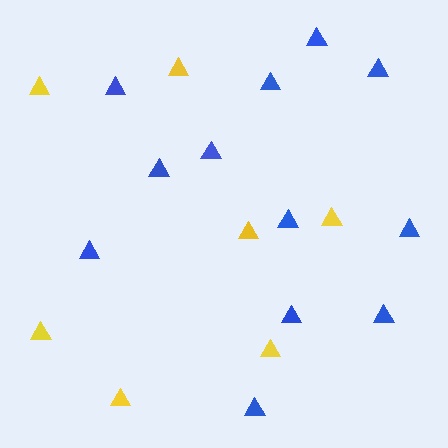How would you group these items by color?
There are 2 groups: one group of yellow triangles (7) and one group of blue triangles (12).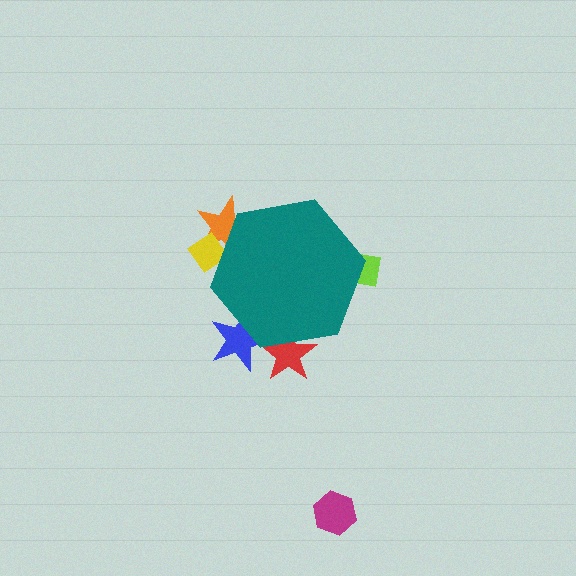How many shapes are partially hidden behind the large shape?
5 shapes are partially hidden.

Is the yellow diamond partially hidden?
Yes, the yellow diamond is partially hidden behind the teal hexagon.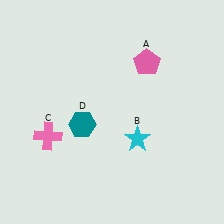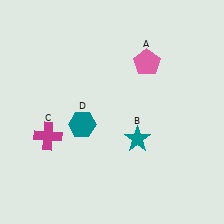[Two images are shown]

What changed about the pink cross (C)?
In Image 1, C is pink. In Image 2, it changed to magenta.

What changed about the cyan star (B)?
In Image 1, B is cyan. In Image 2, it changed to teal.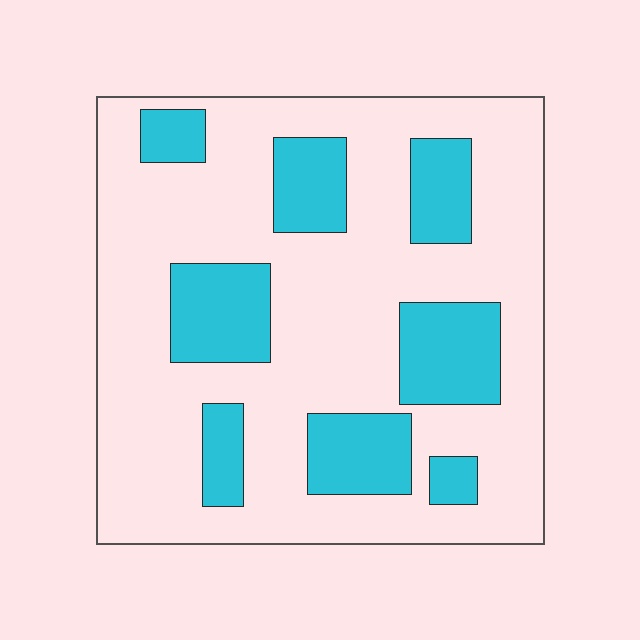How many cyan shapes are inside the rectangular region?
8.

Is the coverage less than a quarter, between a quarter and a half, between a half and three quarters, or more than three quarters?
Between a quarter and a half.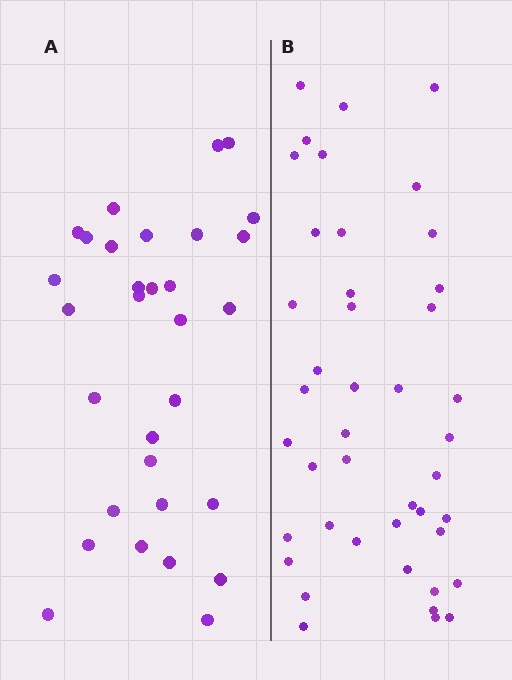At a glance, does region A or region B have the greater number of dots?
Region B (the right region) has more dots.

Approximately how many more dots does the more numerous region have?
Region B has roughly 12 or so more dots than region A.